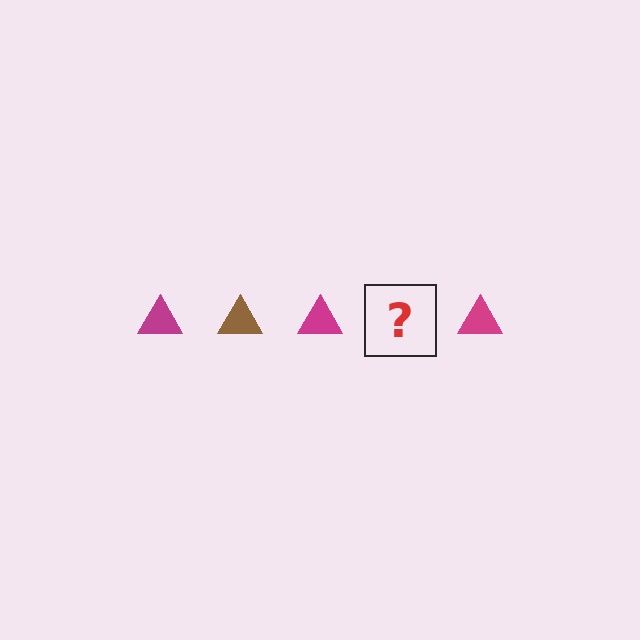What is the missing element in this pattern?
The missing element is a brown triangle.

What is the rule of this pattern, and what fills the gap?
The rule is that the pattern cycles through magenta, brown triangles. The gap should be filled with a brown triangle.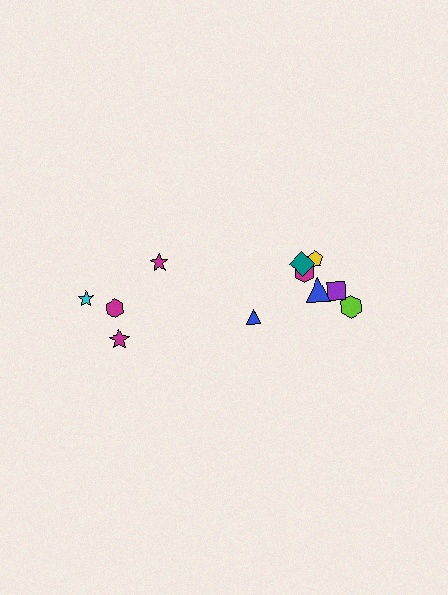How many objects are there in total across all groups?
There are 11 objects.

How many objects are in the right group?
There are 7 objects.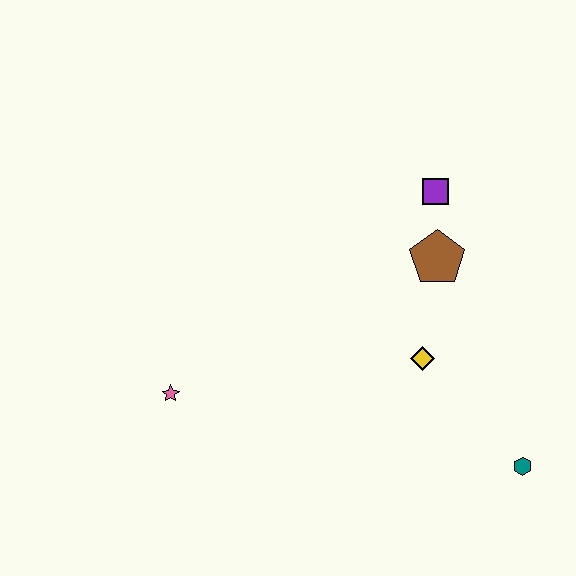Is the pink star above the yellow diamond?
No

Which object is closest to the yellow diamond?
The brown pentagon is closest to the yellow diamond.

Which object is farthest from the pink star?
The teal hexagon is farthest from the pink star.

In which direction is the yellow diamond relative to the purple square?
The yellow diamond is below the purple square.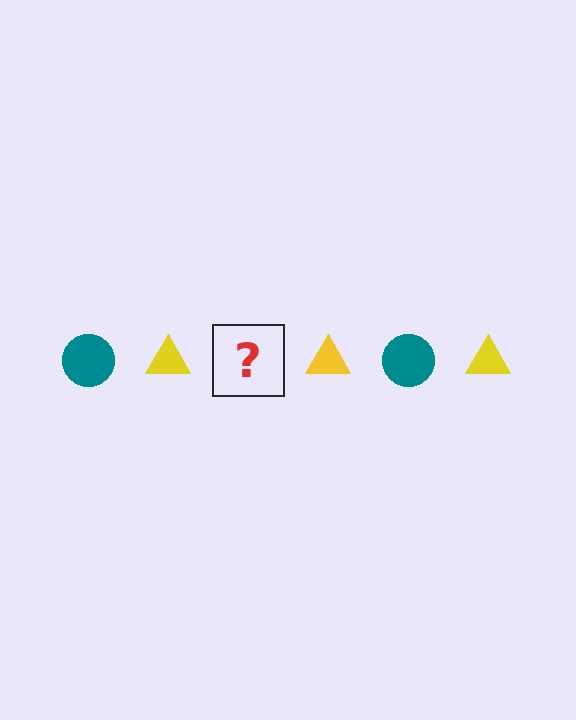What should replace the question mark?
The question mark should be replaced with a teal circle.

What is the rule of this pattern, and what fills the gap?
The rule is that the pattern alternates between teal circle and yellow triangle. The gap should be filled with a teal circle.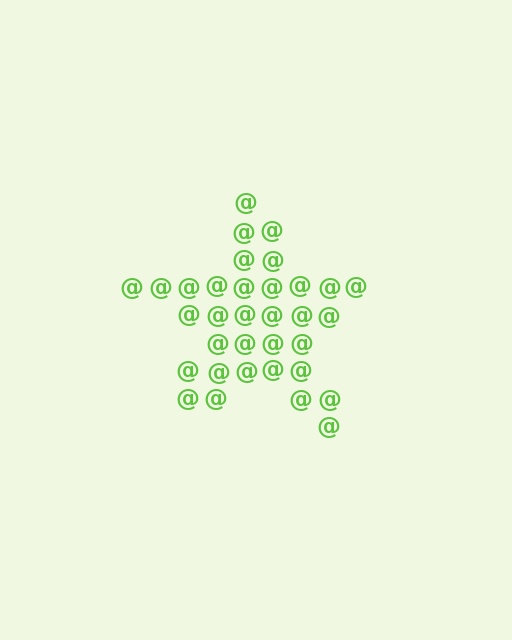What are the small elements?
The small elements are at signs.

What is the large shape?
The large shape is a star.